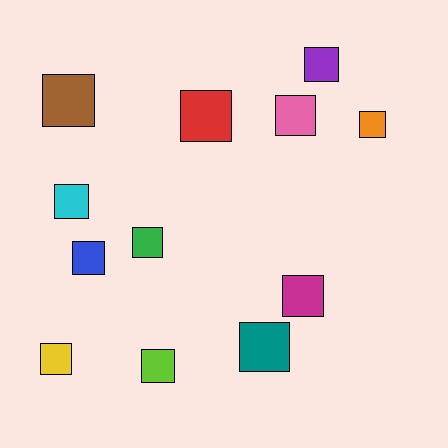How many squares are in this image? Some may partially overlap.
There are 12 squares.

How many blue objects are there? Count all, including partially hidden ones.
There is 1 blue object.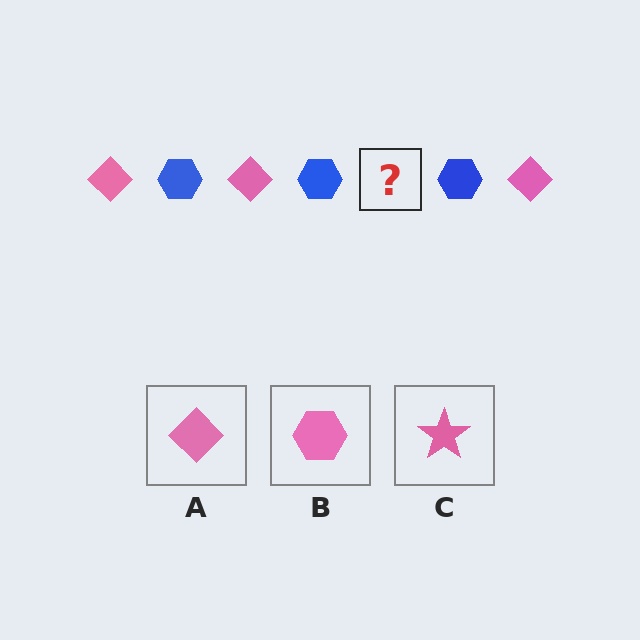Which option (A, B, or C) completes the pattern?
A.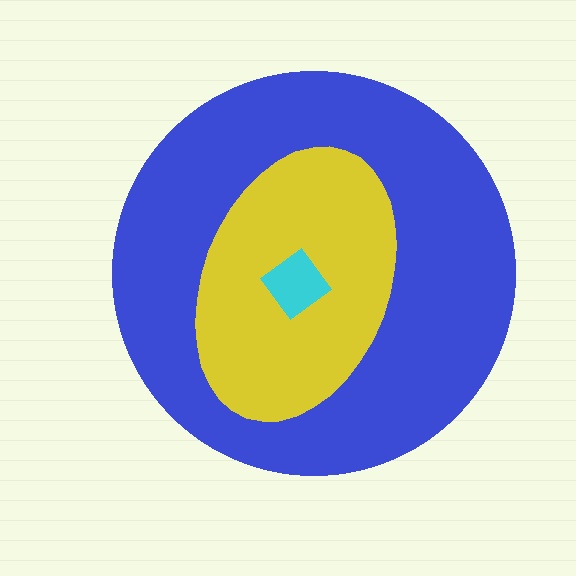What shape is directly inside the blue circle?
The yellow ellipse.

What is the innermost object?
The cyan diamond.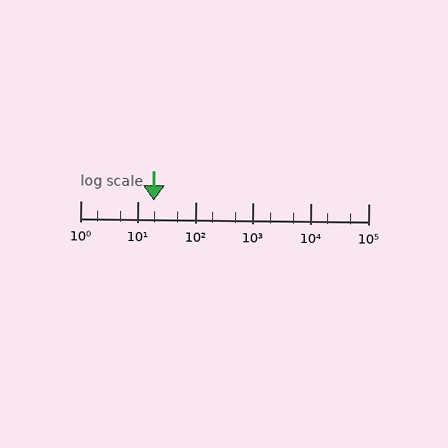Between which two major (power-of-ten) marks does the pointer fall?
The pointer is between 10 and 100.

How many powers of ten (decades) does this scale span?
The scale spans 5 decades, from 1 to 100000.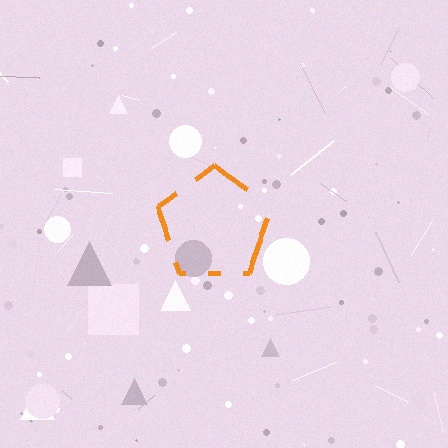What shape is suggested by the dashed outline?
The dashed outline suggests a pentagon.